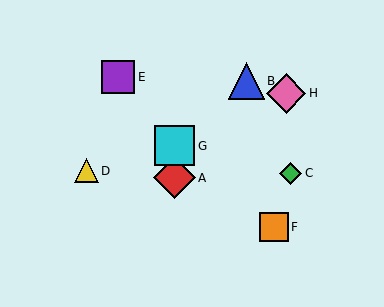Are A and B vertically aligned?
No, A is at x≈175 and B is at x≈246.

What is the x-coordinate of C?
Object C is at x≈291.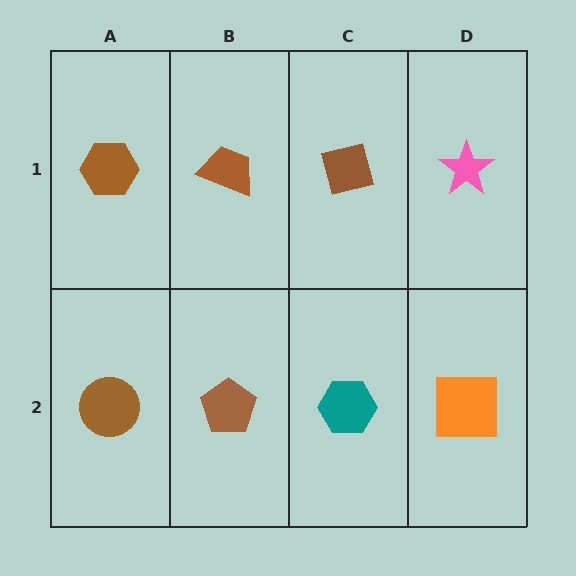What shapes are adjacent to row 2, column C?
A brown square (row 1, column C), a brown pentagon (row 2, column B), an orange square (row 2, column D).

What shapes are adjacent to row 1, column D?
An orange square (row 2, column D), a brown square (row 1, column C).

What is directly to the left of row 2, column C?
A brown pentagon.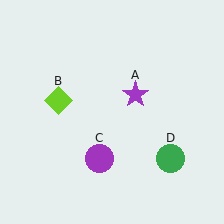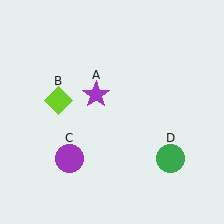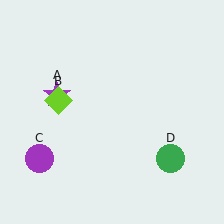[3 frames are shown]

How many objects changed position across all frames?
2 objects changed position: purple star (object A), purple circle (object C).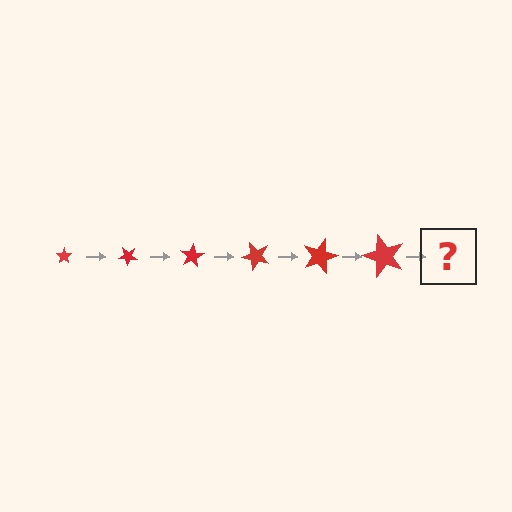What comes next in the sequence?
The next element should be a star, larger than the previous one and rotated 240 degrees from the start.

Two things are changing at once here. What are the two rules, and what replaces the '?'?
The two rules are that the star grows larger each step and it rotates 40 degrees each step. The '?' should be a star, larger than the previous one and rotated 240 degrees from the start.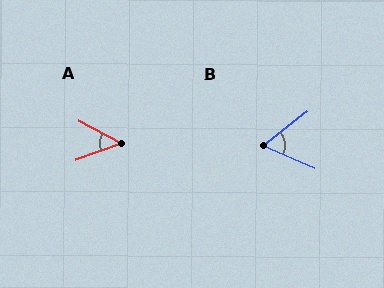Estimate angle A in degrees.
Approximately 48 degrees.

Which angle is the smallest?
A, at approximately 48 degrees.